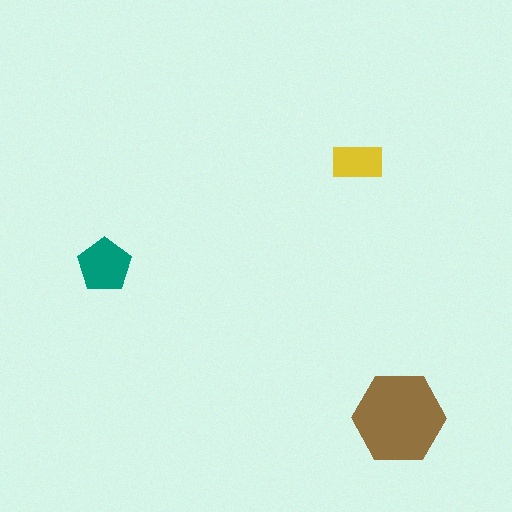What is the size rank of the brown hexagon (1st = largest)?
1st.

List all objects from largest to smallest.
The brown hexagon, the teal pentagon, the yellow rectangle.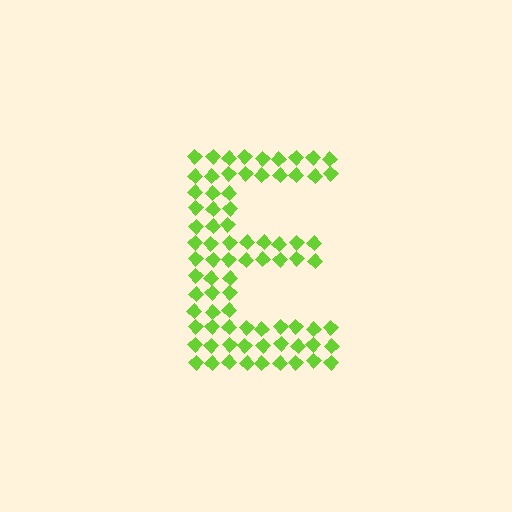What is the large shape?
The large shape is the letter E.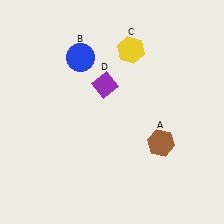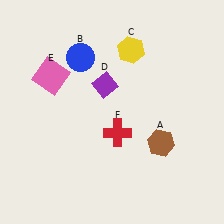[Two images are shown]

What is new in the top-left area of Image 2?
A pink square (E) was added in the top-left area of Image 2.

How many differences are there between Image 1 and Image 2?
There are 2 differences between the two images.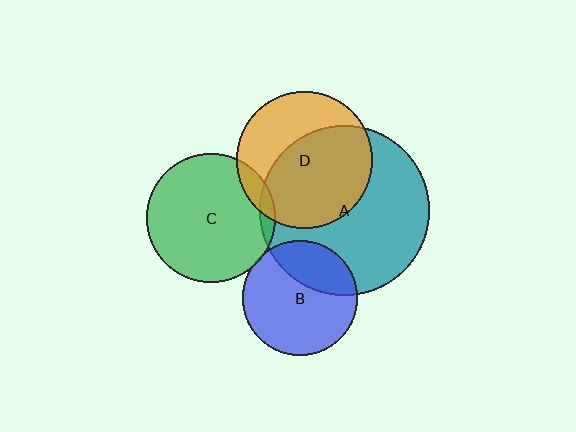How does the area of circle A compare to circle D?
Approximately 1.5 times.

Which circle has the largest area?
Circle A (teal).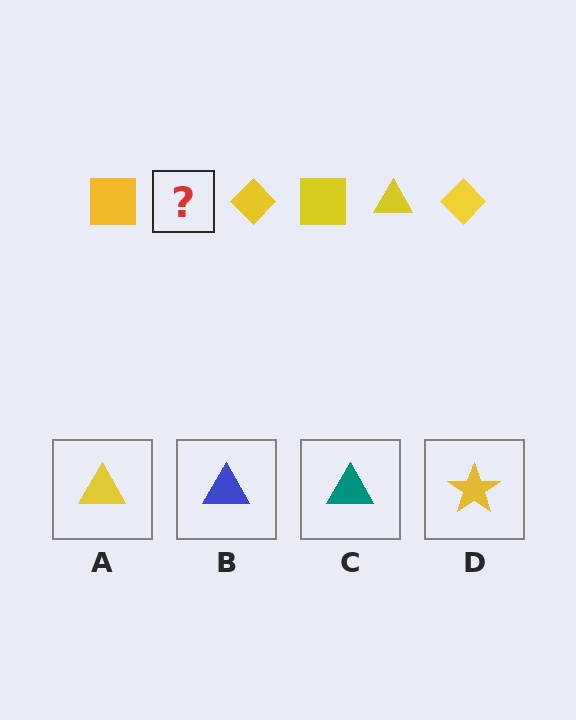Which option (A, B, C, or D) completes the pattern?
A.